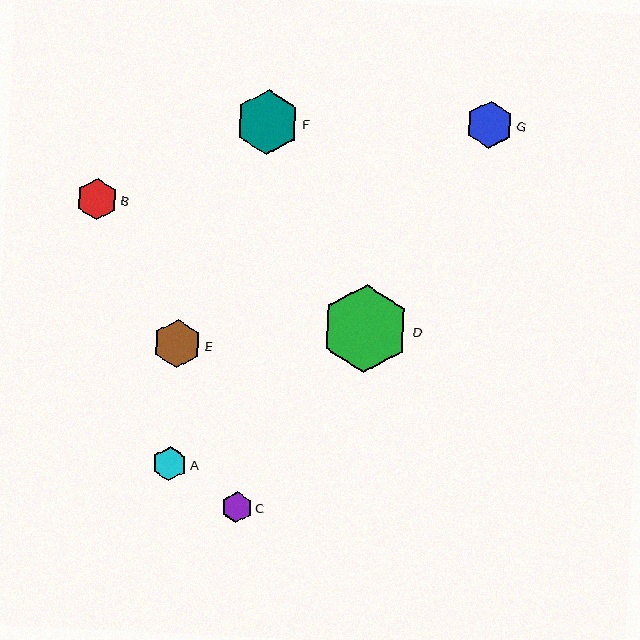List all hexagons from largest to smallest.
From largest to smallest: D, F, E, G, B, A, C.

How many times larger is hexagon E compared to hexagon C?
Hexagon E is approximately 1.5 times the size of hexagon C.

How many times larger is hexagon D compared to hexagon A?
Hexagon D is approximately 2.6 times the size of hexagon A.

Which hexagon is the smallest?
Hexagon C is the smallest with a size of approximately 31 pixels.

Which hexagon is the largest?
Hexagon D is the largest with a size of approximately 88 pixels.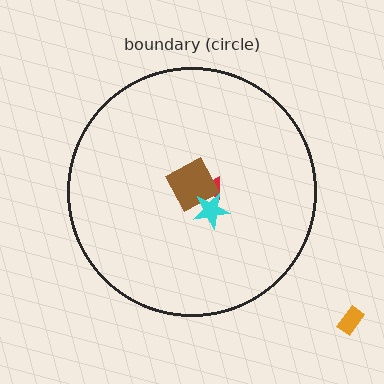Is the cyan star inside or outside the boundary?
Inside.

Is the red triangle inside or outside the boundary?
Inside.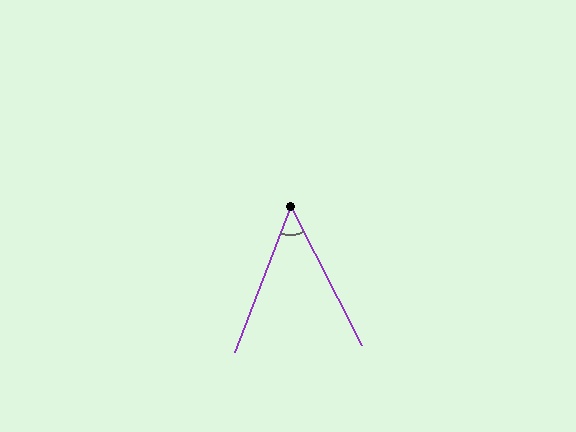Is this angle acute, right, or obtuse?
It is acute.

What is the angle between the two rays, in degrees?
Approximately 48 degrees.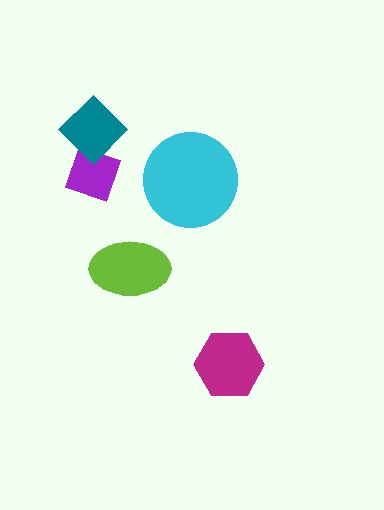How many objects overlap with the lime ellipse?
0 objects overlap with the lime ellipse.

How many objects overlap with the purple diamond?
1 object overlaps with the purple diamond.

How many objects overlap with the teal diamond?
1 object overlaps with the teal diamond.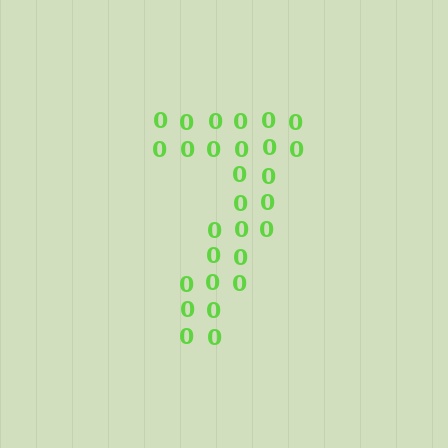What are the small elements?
The small elements are digit 0's.